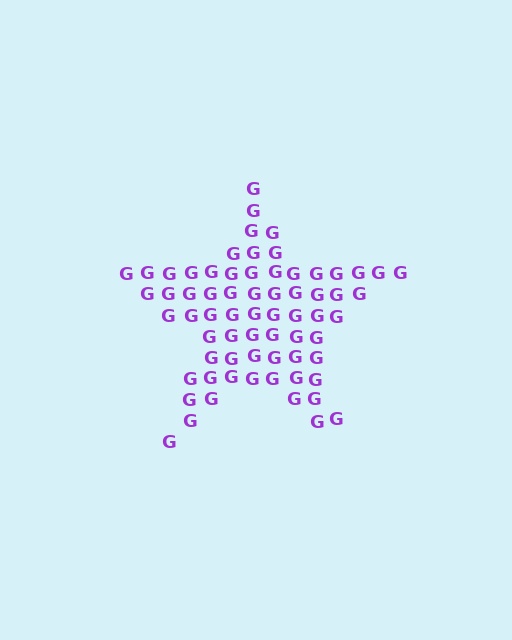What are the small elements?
The small elements are letter G's.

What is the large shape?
The large shape is a star.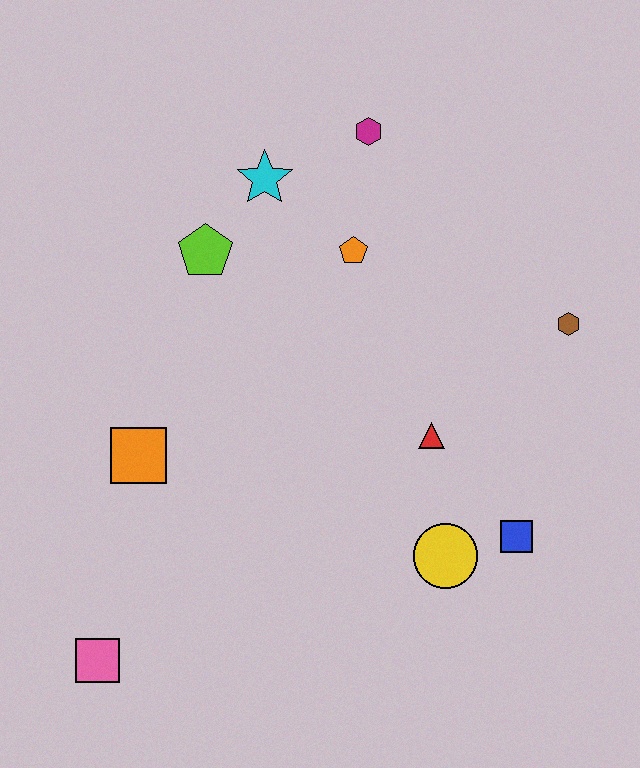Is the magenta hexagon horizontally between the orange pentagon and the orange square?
No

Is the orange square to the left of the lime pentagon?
Yes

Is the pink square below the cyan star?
Yes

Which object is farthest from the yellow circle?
The magenta hexagon is farthest from the yellow circle.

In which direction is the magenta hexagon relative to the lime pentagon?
The magenta hexagon is to the right of the lime pentagon.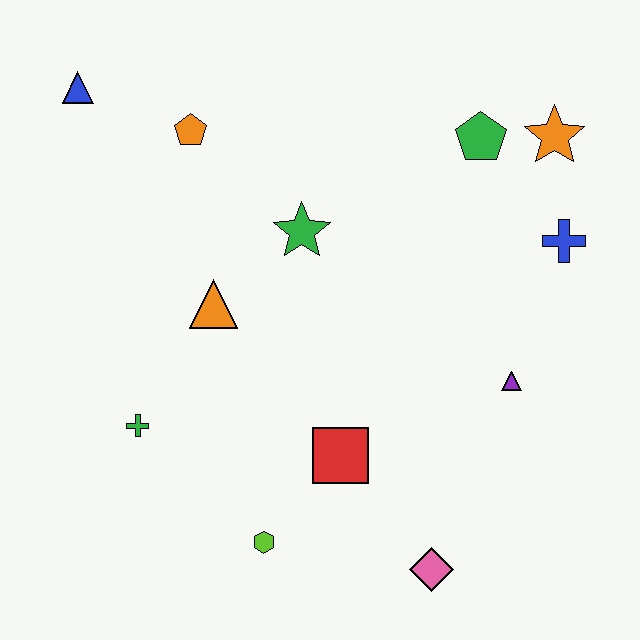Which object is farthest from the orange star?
The green cross is farthest from the orange star.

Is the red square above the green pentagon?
No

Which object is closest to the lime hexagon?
The red square is closest to the lime hexagon.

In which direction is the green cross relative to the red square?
The green cross is to the left of the red square.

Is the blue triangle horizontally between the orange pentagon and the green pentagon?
No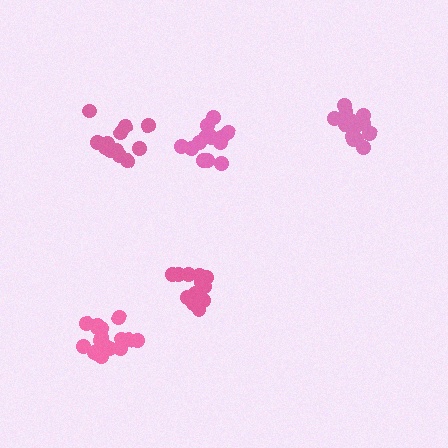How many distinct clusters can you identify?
There are 5 distinct clusters.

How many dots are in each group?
Group 1: 18 dots, Group 2: 13 dots, Group 3: 14 dots, Group 4: 13 dots, Group 5: 13 dots (71 total).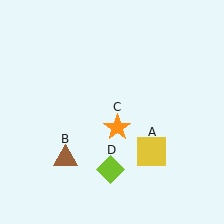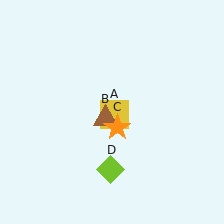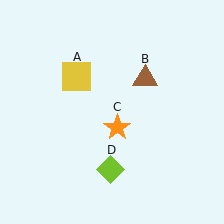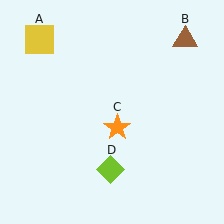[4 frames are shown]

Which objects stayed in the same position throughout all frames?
Orange star (object C) and lime diamond (object D) remained stationary.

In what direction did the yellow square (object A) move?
The yellow square (object A) moved up and to the left.